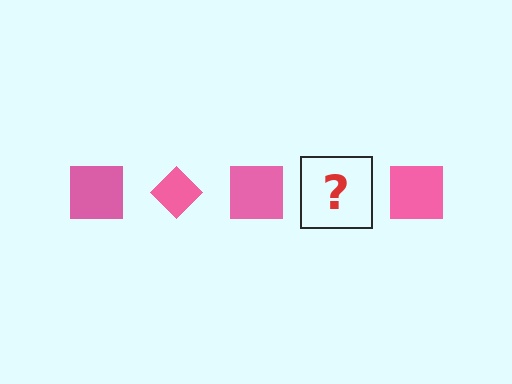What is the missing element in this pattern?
The missing element is a pink diamond.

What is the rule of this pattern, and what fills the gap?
The rule is that the pattern cycles through square, diamond shapes in pink. The gap should be filled with a pink diamond.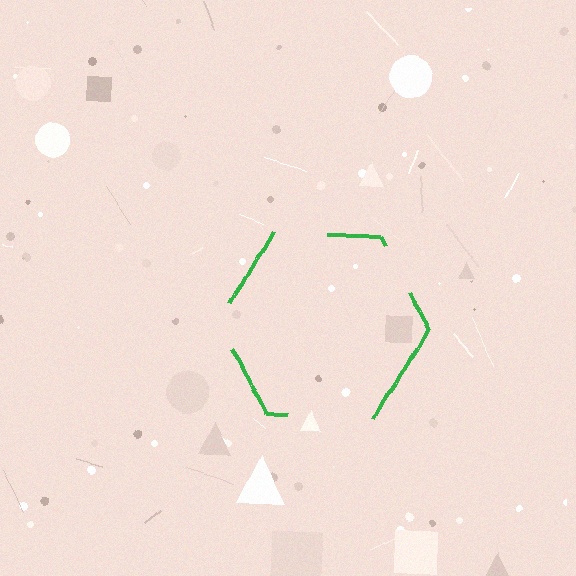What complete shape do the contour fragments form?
The contour fragments form a hexagon.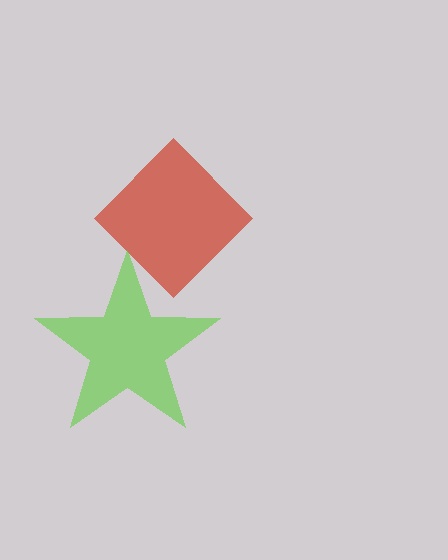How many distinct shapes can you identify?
There are 2 distinct shapes: a red diamond, a lime star.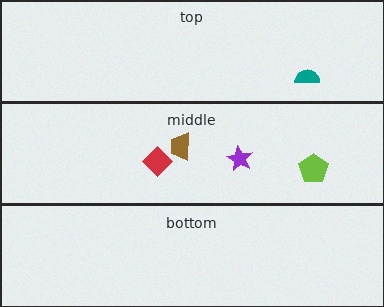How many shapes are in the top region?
1.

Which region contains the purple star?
The middle region.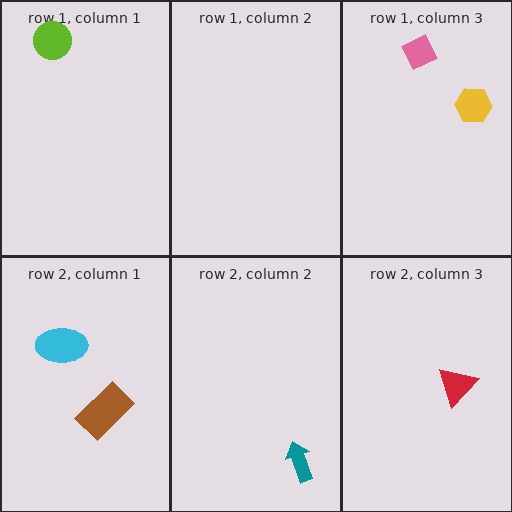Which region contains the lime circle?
The row 1, column 1 region.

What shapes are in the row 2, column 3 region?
The red triangle.